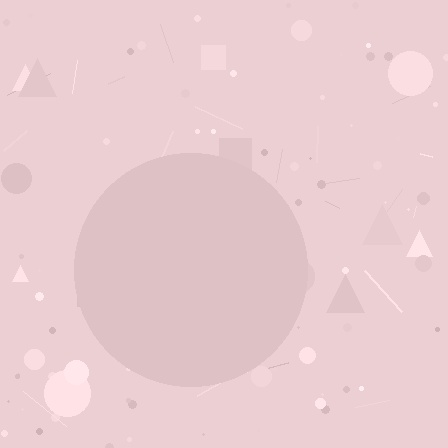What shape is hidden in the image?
A circle is hidden in the image.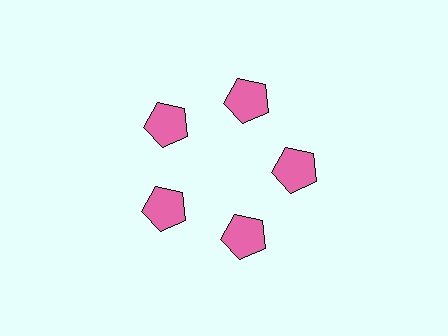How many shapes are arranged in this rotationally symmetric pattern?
There are 5 shapes, arranged in 5 groups of 1.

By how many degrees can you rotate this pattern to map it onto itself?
The pattern maps onto itself every 72 degrees of rotation.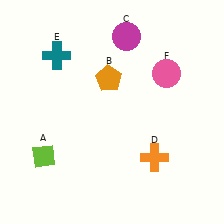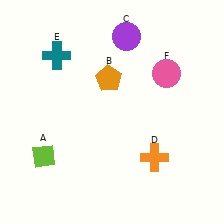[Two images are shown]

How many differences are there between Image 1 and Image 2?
There is 1 difference between the two images.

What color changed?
The circle (C) changed from magenta in Image 1 to purple in Image 2.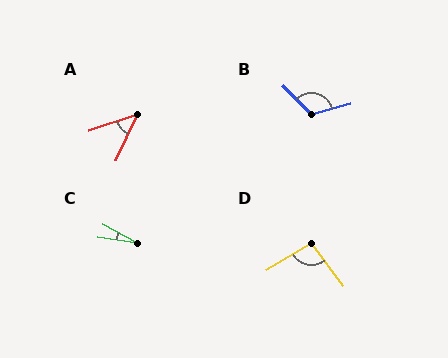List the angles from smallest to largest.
C (20°), A (47°), D (96°), B (120°).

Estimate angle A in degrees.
Approximately 47 degrees.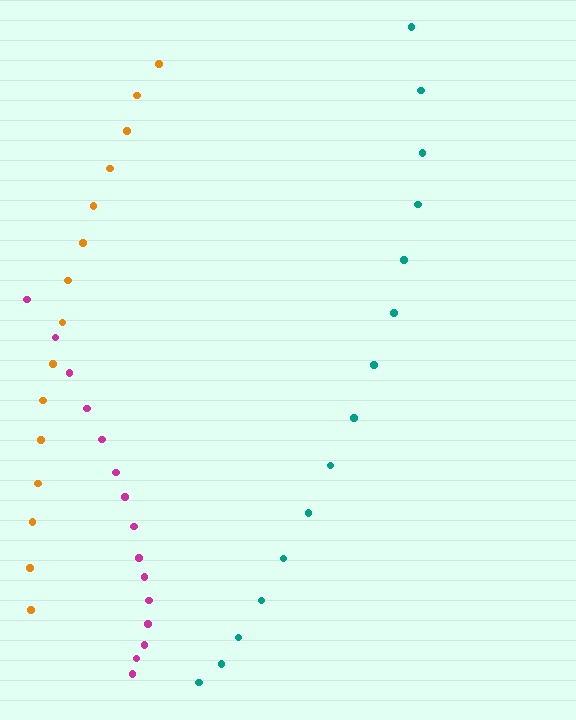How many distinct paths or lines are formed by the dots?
There are 3 distinct paths.